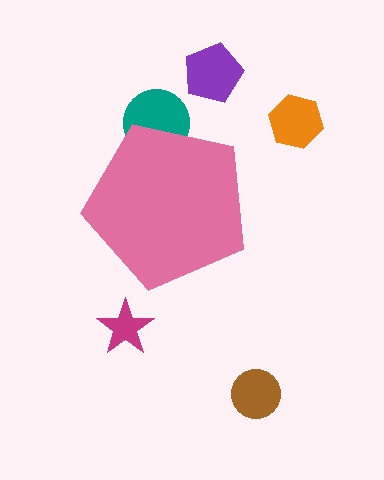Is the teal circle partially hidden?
Yes, the teal circle is partially hidden behind the pink pentagon.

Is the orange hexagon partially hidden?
No, the orange hexagon is fully visible.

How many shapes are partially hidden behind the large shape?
1 shape is partially hidden.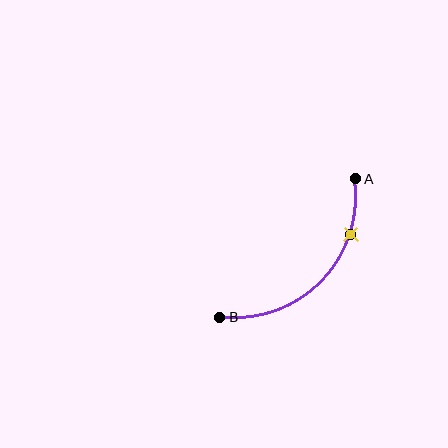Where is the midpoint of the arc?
The arc midpoint is the point on the curve farthest from the straight line joining A and B. It sits below and to the right of that line.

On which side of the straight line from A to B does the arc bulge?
The arc bulges below and to the right of the straight line connecting A and B.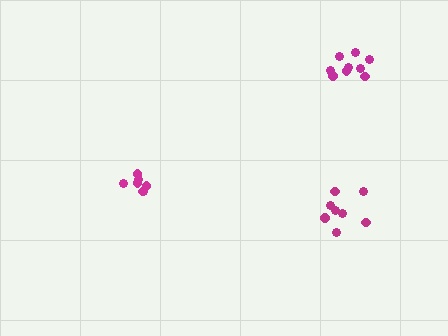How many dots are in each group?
Group 1: 8 dots, Group 2: 7 dots, Group 3: 9 dots (24 total).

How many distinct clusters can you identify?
There are 3 distinct clusters.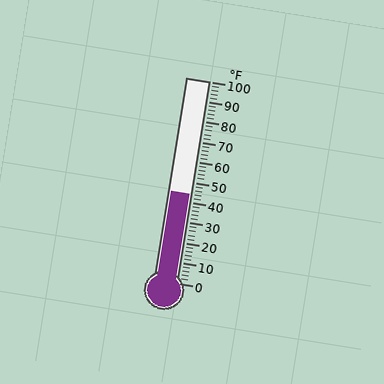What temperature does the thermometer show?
The thermometer shows approximately 44°F.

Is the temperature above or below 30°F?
The temperature is above 30°F.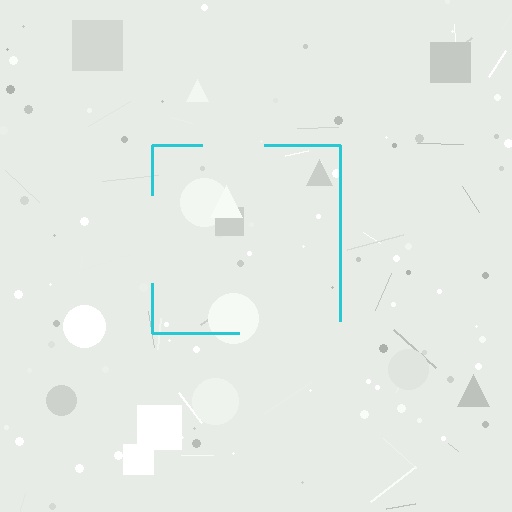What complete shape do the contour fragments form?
The contour fragments form a square.